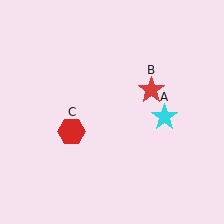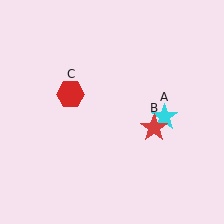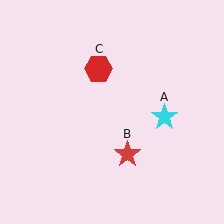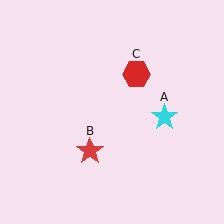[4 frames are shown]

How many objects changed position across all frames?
2 objects changed position: red star (object B), red hexagon (object C).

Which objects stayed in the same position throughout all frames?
Cyan star (object A) remained stationary.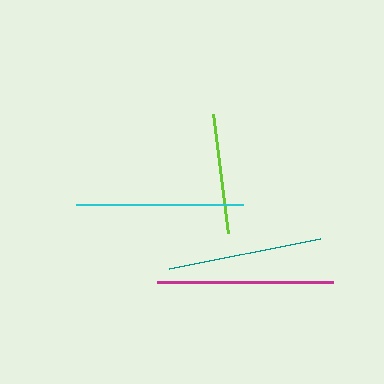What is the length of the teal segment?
The teal segment is approximately 154 pixels long.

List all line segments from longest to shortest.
From longest to shortest: magenta, cyan, teal, lime.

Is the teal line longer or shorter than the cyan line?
The cyan line is longer than the teal line.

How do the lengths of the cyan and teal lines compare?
The cyan and teal lines are approximately the same length.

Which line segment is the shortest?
The lime line is the shortest at approximately 120 pixels.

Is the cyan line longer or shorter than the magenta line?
The magenta line is longer than the cyan line.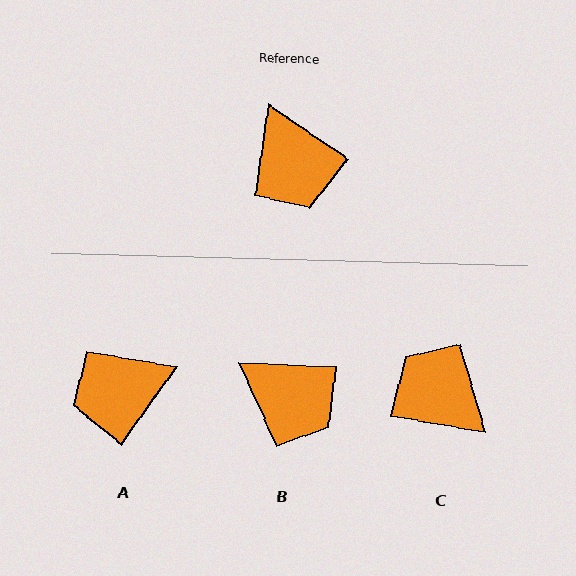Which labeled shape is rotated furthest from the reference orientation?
C, about 155 degrees away.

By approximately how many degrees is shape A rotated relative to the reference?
Approximately 91 degrees clockwise.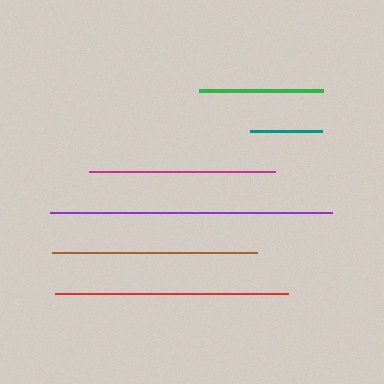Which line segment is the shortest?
The teal line is the shortest at approximately 71 pixels.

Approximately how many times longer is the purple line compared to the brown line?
The purple line is approximately 1.4 times the length of the brown line.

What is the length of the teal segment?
The teal segment is approximately 71 pixels long.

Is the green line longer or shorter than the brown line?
The brown line is longer than the green line.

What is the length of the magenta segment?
The magenta segment is approximately 186 pixels long.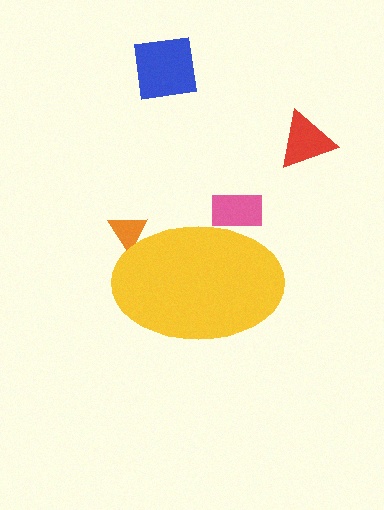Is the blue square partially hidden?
No, the blue square is fully visible.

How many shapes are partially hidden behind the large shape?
2 shapes are partially hidden.